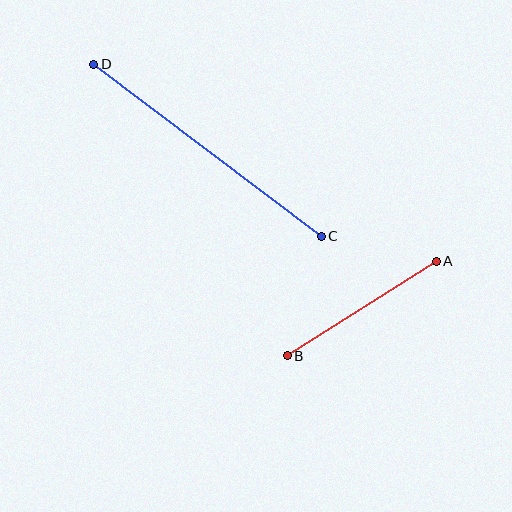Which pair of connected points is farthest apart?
Points C and D are farthest apart.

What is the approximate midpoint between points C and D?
The midpoint is at approximately (208, 150) pixels.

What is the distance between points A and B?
The distance is approximately 176 pixels.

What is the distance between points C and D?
The distance is approximately 286 pixels.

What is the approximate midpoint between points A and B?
The midpoint is at approximately (362, 308) pixels.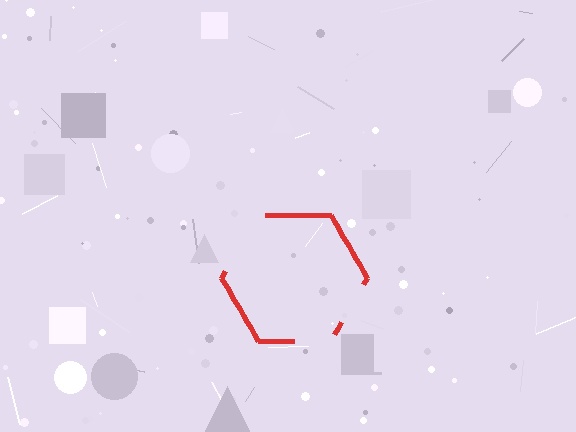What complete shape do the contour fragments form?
The contour fragments form a hexagon.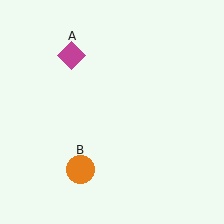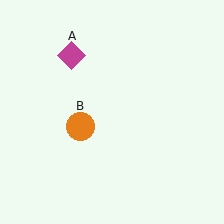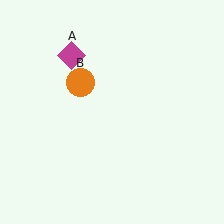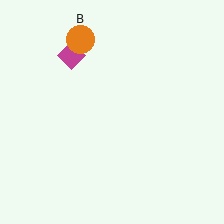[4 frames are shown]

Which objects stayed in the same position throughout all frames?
Magenta diamond (object A) remained stationary.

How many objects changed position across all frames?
1 object changed position: orange circle (object B).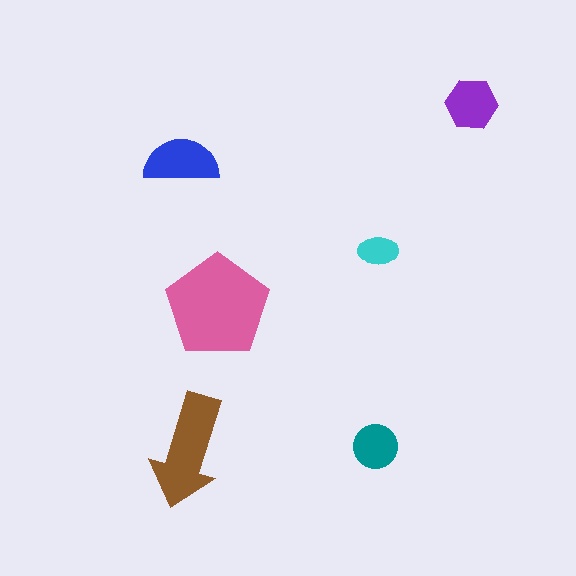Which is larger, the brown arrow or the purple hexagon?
The brown arrow.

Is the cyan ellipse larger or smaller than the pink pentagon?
Smaller.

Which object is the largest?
The pink pentagon.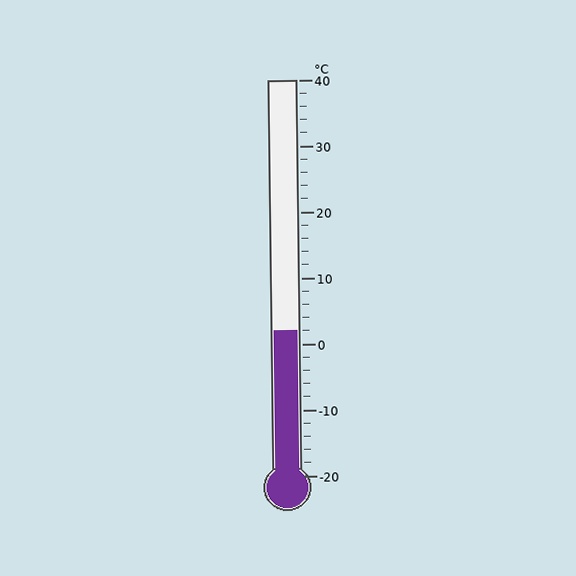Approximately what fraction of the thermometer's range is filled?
The thermometer is filled to approximately 35% of its range.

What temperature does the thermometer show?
The thermometer shows approximately 2°C.